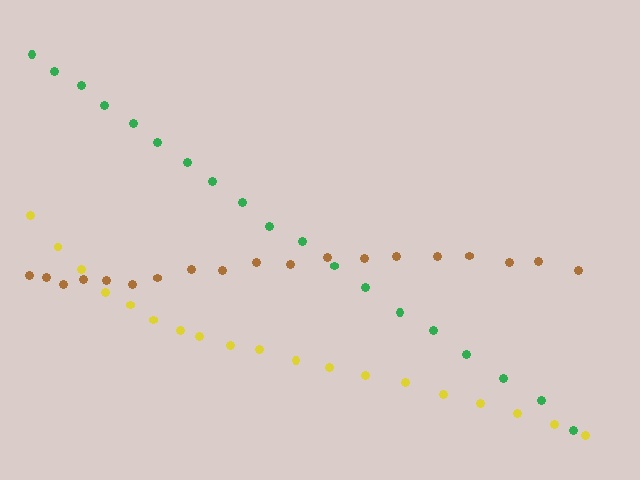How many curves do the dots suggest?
There are 3 distinct paths.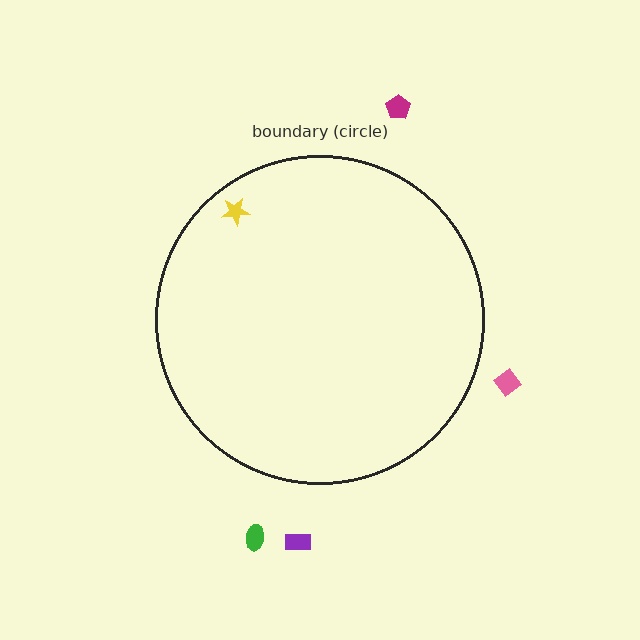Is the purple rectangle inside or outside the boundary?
Outside.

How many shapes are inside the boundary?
1 inside, 4 outside.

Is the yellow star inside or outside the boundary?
Inside.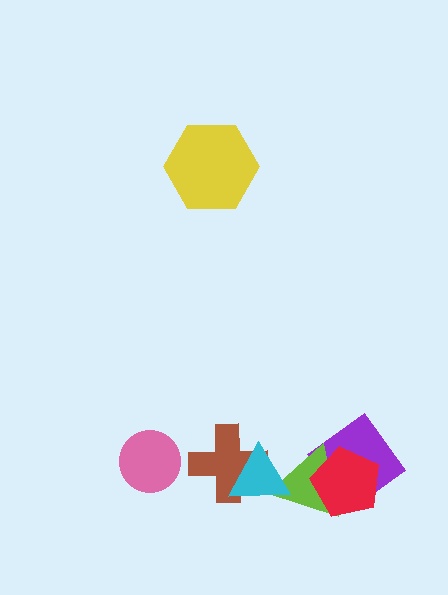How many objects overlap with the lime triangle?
3 objects overlap with the lime triangle.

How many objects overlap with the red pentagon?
2 objects overlap with the red pentagon.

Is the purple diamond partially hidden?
Yes, it is partially covered by another shape.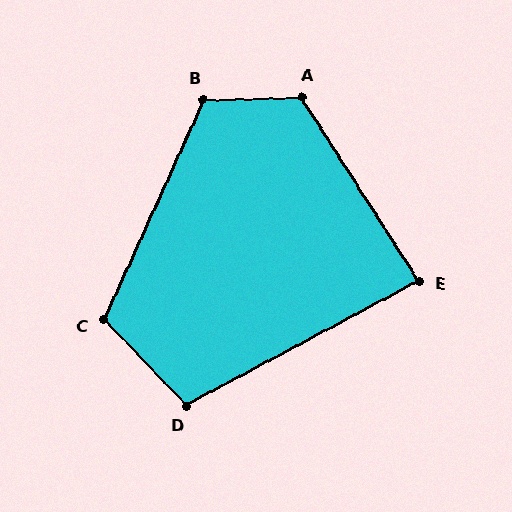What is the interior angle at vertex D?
Approximately 106 degrees (obtuse).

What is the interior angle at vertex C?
Approximately 112 degrees (obtuse).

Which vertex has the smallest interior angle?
E, at approximately 86 degrees.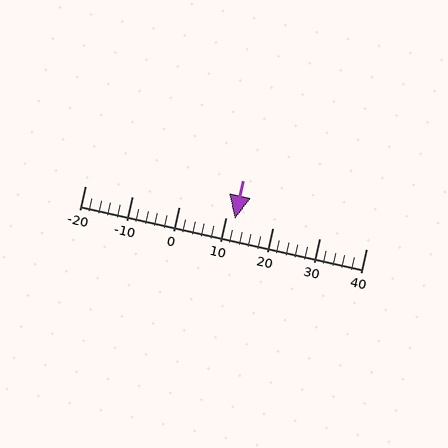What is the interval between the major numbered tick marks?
The major tick marks are spaced 10 units apart.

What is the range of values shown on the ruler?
The ruler shows values from -20 to 40.